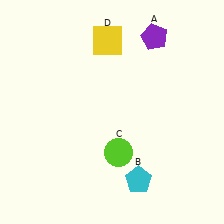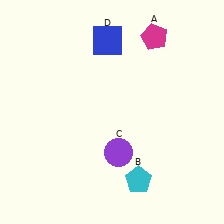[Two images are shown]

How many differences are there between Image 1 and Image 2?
There are 3 differences between the two images.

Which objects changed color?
A changed from purple to magenta. C changed from lime to purple. D changed from yellow to blue.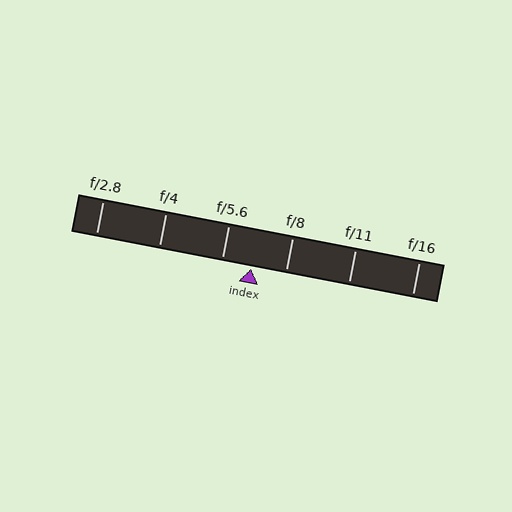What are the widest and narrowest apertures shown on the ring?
The widest aperture shown is f/2.8 and the narrowest is f/16.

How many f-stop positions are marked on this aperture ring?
There are 6 f-stop positions marked.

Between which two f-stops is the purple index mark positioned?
The index mark is between f/5.6 and f/8.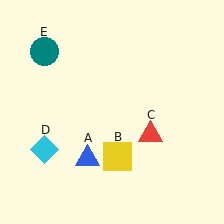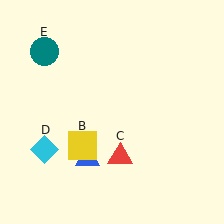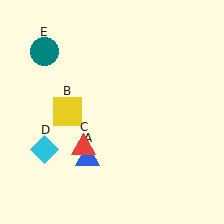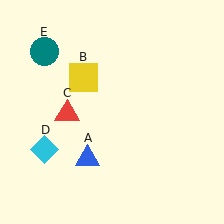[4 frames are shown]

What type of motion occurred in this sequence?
The yellow square (object B), red triangle (object C) rotated clockwise around the center of the scene.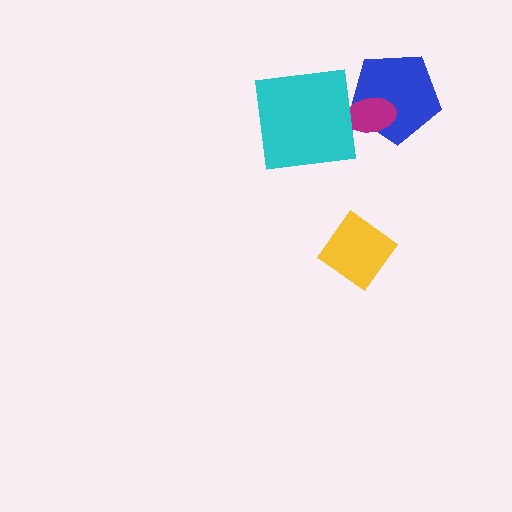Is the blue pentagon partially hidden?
Yes, it is partially covered by another shape.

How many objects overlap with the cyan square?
0 objects overlap with the cyan square.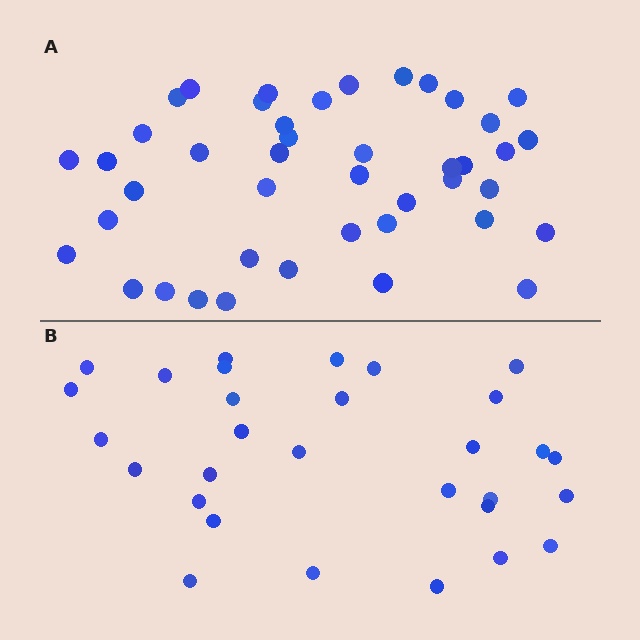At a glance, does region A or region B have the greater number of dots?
Region A (the top region) has more dots.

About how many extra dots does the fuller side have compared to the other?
Region A has approximately 15 more dots than region B.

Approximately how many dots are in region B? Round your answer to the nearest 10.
About 30 dots.